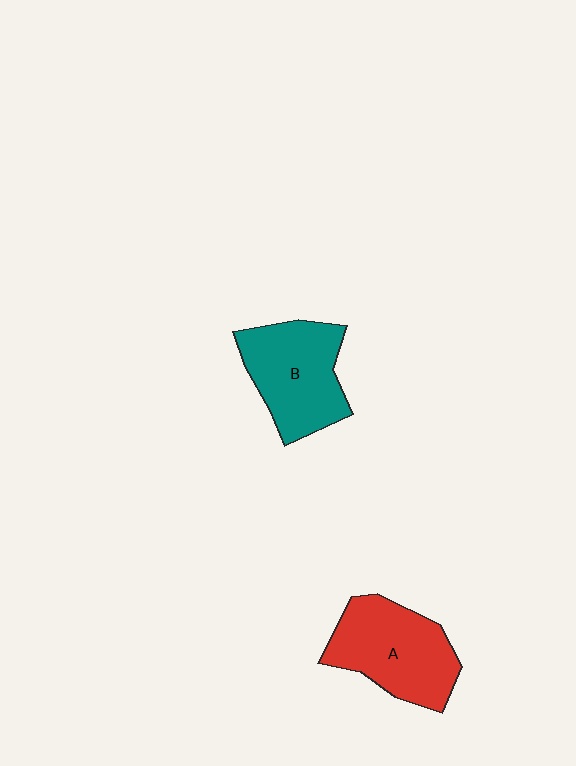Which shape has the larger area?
Shape A (red).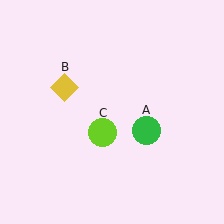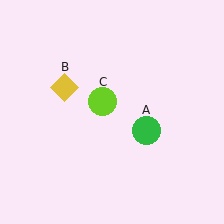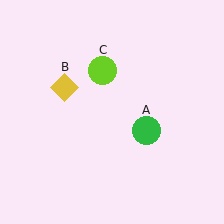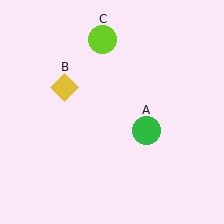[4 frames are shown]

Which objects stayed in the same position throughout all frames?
Green circle (object A) and yellow diamond (object B) remained stationary.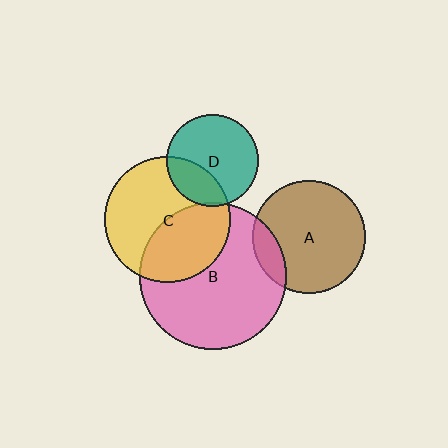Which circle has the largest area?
Circle B (pink).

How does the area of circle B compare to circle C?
Approximately 1.4 times.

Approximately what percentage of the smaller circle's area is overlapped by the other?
Approximately 15%.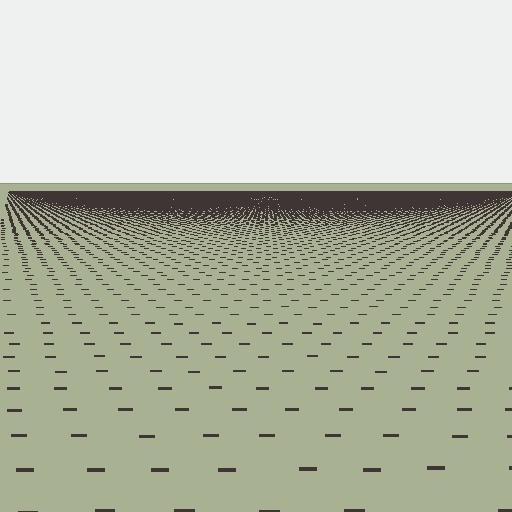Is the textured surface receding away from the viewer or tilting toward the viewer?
The surface is receding away from the viewer. Texture elements get smaller and denser toward the top.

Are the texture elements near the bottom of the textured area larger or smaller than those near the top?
Larger. Near the bottom, elements are closer to the viewer and appear at a bigger on-screen size.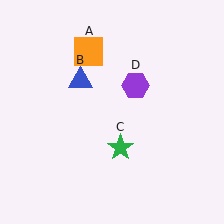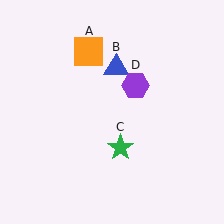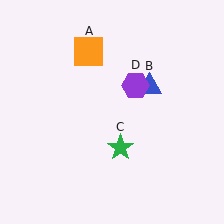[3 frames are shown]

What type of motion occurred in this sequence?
The blue triangle (object B) rotated clockwise around the center of the scene.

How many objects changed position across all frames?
1 object changed position: blue triangle (object B).